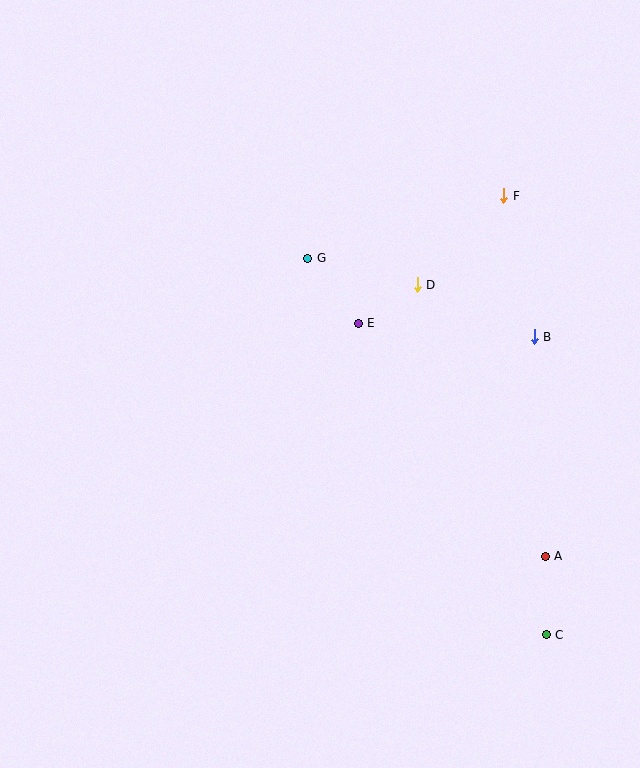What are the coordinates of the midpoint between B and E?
The midpoint between B and E is at (446, 330).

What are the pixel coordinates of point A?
Point A is at (545, 556).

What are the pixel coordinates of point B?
Point B is at (534, 337).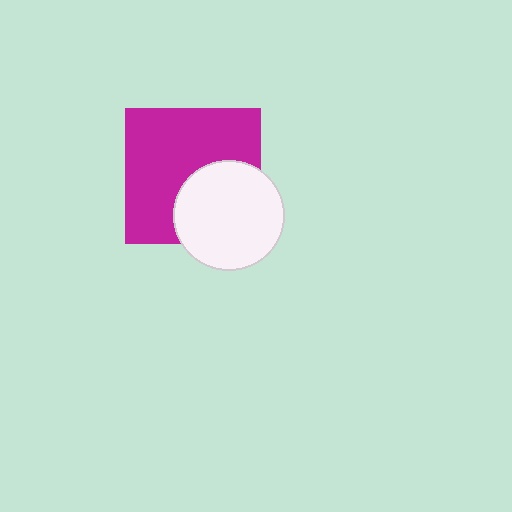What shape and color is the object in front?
The object in front is a white circle.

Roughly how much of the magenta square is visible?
About half of it is visible (roughly 65%).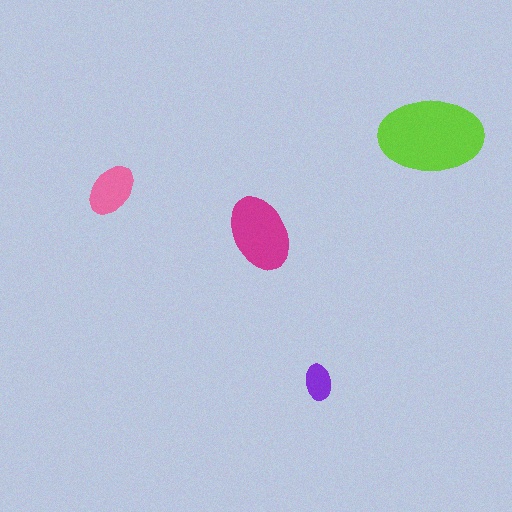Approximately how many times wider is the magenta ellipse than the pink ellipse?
About 1.5 times wider.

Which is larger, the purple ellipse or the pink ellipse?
The pink one.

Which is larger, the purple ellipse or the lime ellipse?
The lime one.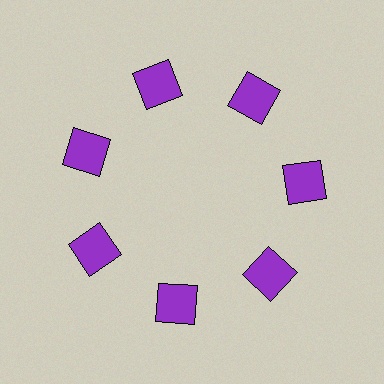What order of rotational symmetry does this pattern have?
This pattern has 7-fold rotational symmetry.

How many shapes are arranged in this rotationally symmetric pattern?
There are 7 shapes, arranged in 7 groups of 1.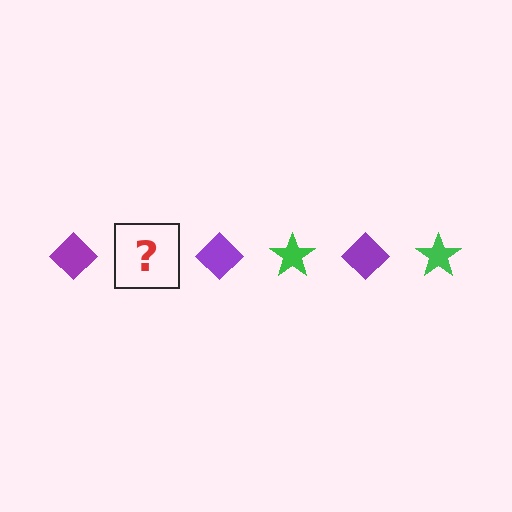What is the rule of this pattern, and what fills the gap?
The rule is that the pattern alternates between purple diamond and green star. The gap should be filled with a green star.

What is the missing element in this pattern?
The missing element is a green star.